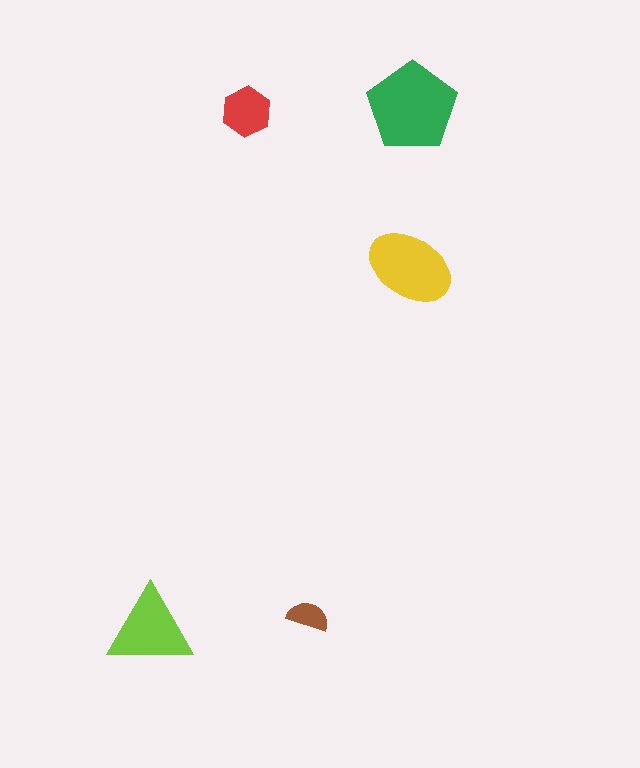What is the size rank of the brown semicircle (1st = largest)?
5th.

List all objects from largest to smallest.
The green pentagon, the yellow ellipse, the lime triangle, the red hexagon, the brown semicircle.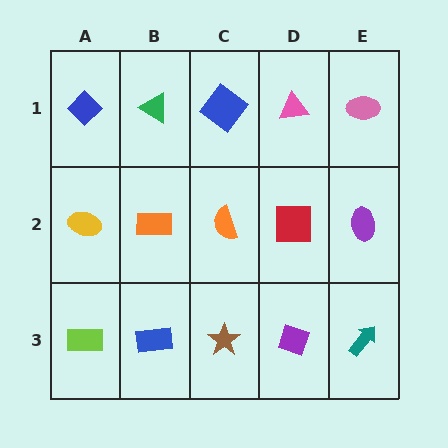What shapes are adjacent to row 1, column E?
A purple ellipse (row 2, column E), a pink triangle (row 1, column D).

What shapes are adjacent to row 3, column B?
An orange rectangle (row 2, column B), a lime rectangle (row 3, column A), a brown star (row 3, column C).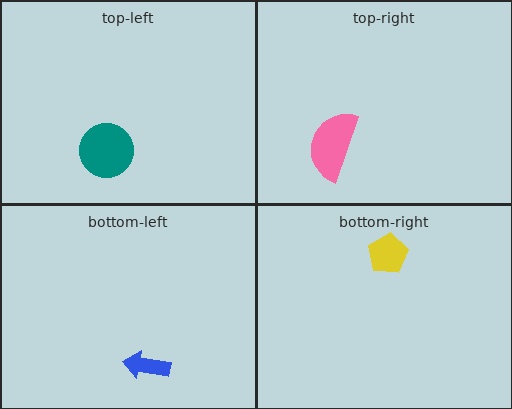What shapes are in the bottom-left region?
The blue arrow.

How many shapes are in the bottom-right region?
1.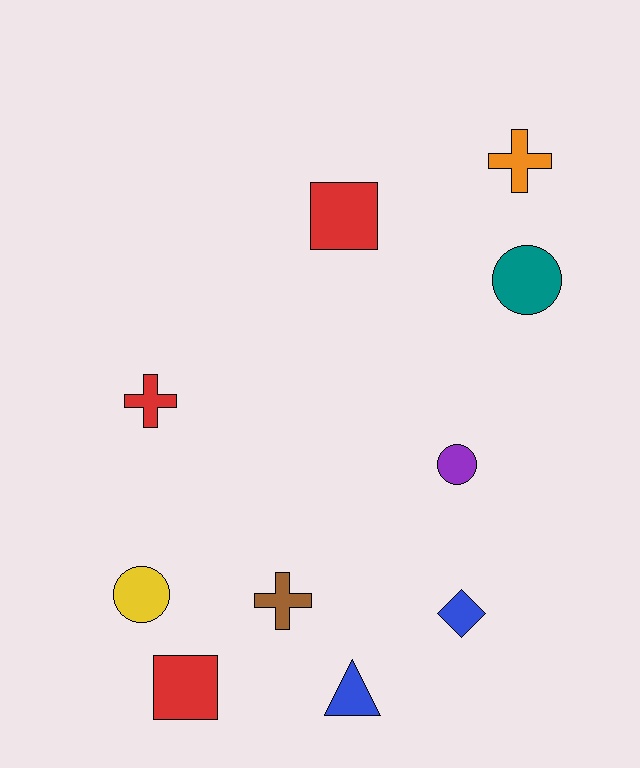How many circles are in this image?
There are 3 circles.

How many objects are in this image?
There are 10 objects.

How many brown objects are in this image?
There is 1 brown object.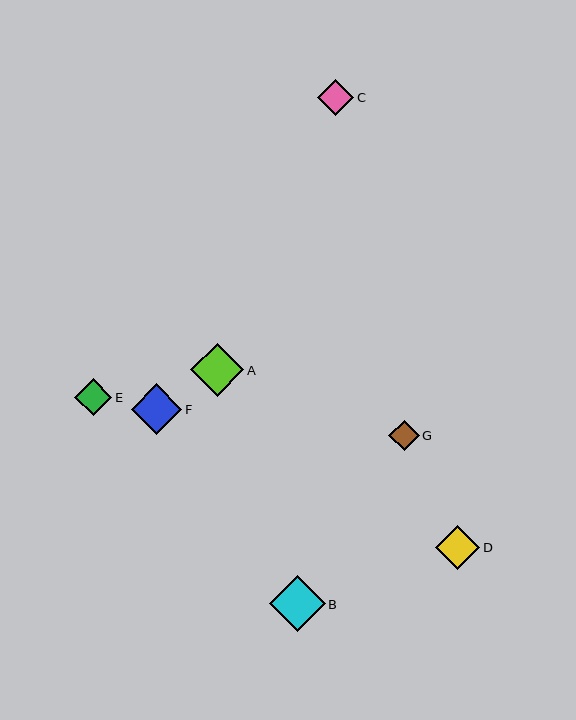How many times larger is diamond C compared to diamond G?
Diamond C is approximately 1.2 times the size of diamond G.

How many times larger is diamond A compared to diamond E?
Diamond A is approximately 1.5 times the size of diamond E.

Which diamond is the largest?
Diamond B is the largest with a size of approximately 56 pixels.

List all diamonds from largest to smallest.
From largest to smallest: B, A, F, D, E, C, G.